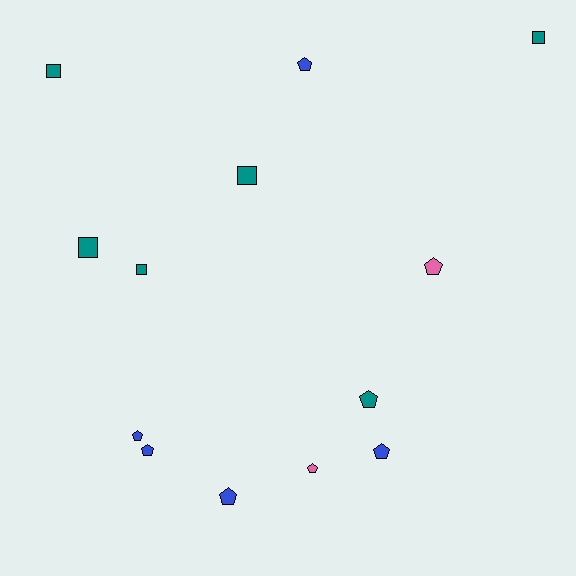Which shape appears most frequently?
Pentagon, with 8 objects.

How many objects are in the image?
There are 13 objects.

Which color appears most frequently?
Teal, with 6 objects.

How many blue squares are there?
There are no blue squares.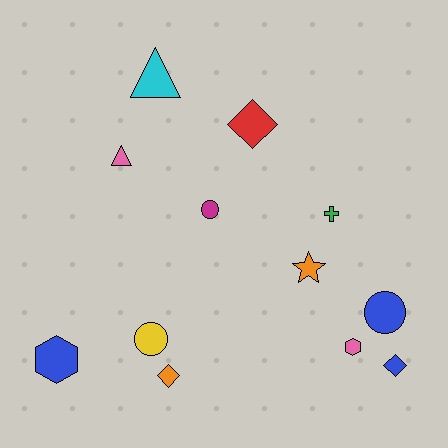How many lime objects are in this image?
There are no lime objects.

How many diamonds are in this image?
There are 3 diamonds.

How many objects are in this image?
There are 12 objects.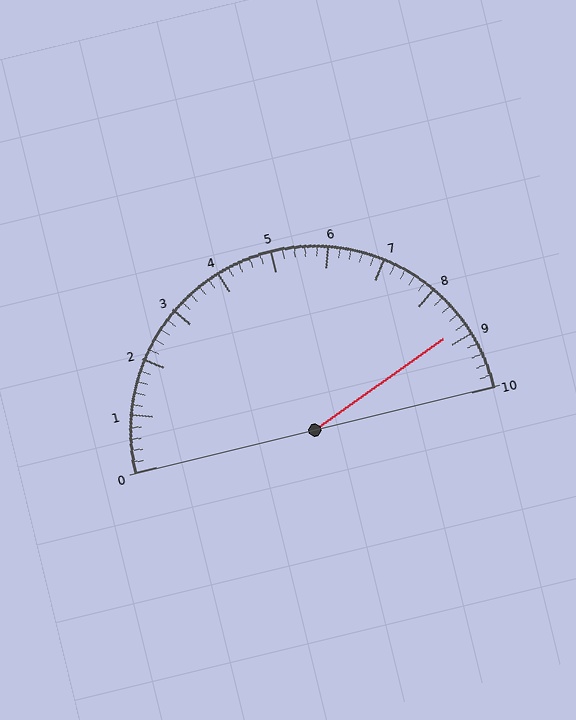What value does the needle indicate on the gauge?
The needle indicates approximately 8.8.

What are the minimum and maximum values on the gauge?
The gauge ranges from 0 to 10.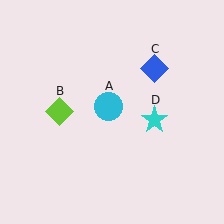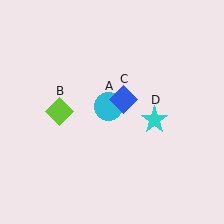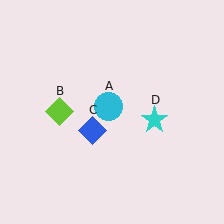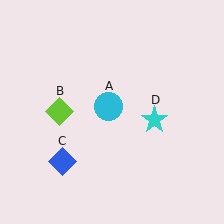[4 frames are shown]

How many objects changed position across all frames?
1 object changed position: blue diamond (object C).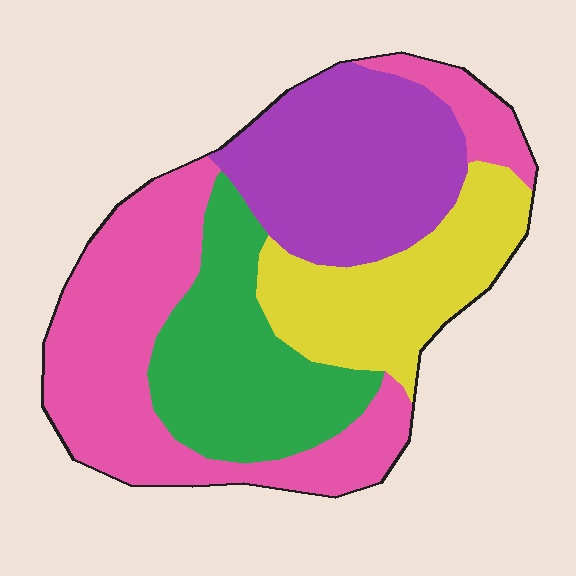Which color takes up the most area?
Pink, at roughly 35%.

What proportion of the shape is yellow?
Yellow takes up about one fifth (1/5) of the shape.